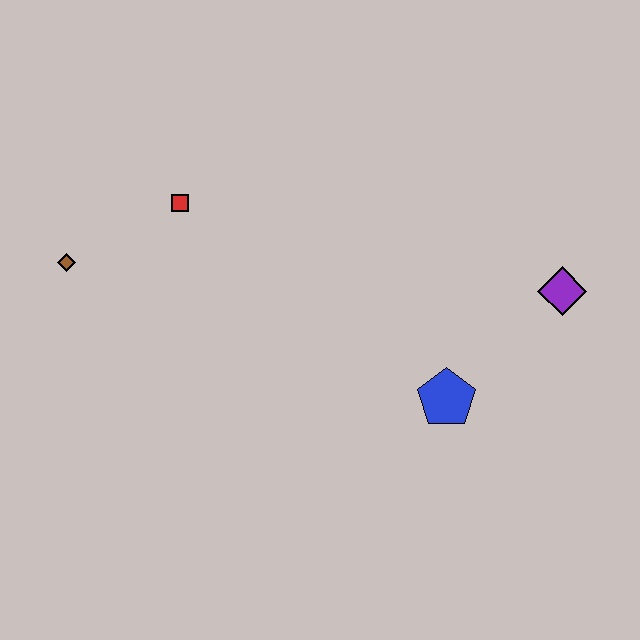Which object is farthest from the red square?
The purple diamond is farthest from the red square.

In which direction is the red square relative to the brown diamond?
The red square is to the right of the brown diamond.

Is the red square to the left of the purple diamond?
Yes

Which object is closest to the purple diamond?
The blue pentagon is closest to the purple diamond.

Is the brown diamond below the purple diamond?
No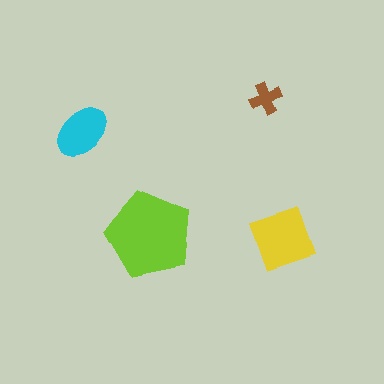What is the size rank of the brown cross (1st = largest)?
4th.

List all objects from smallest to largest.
The brown cross, the cyan ellipse, the yellow diamond, the lime pentagon.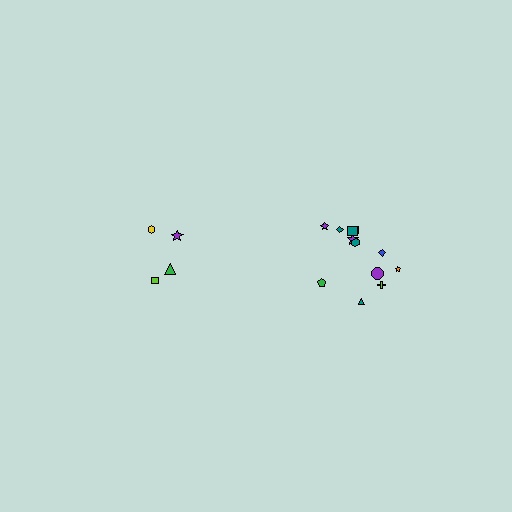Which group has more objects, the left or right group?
The right group.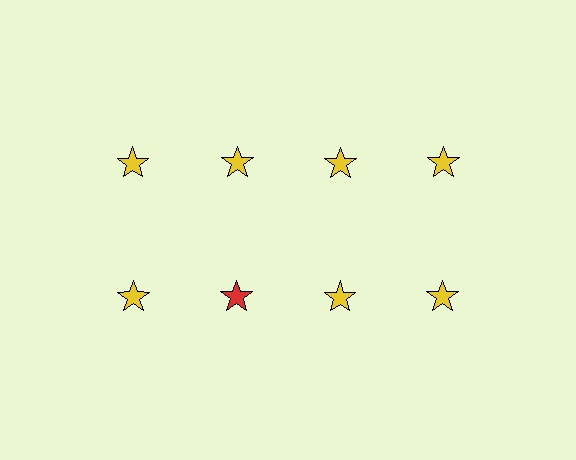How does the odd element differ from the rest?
It has a different color: red instead of yellow.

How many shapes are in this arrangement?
There are 8 shapes arranged in a grid pattern.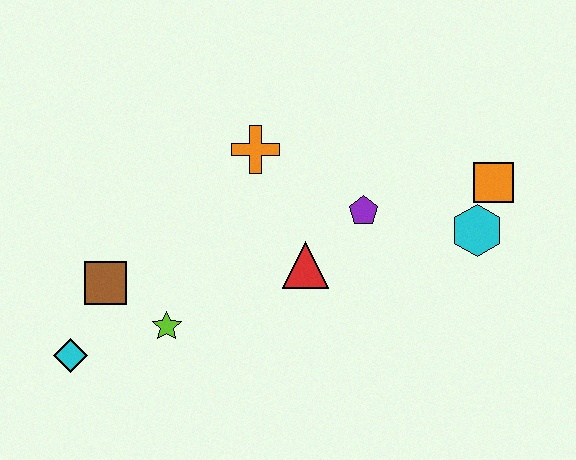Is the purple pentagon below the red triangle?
No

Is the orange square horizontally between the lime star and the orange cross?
No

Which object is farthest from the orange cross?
The cyan diamond is farthest from the orange cross.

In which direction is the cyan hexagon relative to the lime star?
The cyan hexagon is to the right of the lime star.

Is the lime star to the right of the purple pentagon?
No